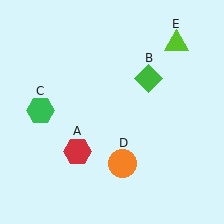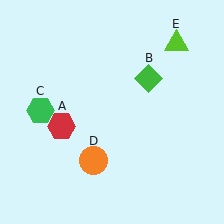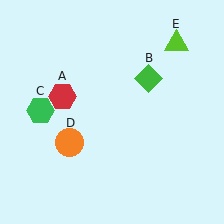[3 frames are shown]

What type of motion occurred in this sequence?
The red hexagon (object A), orange circle (object D) rotated clockwise around the center of the scene.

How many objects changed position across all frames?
2 objects changed position: red hexagon (object A), orange circle (object D).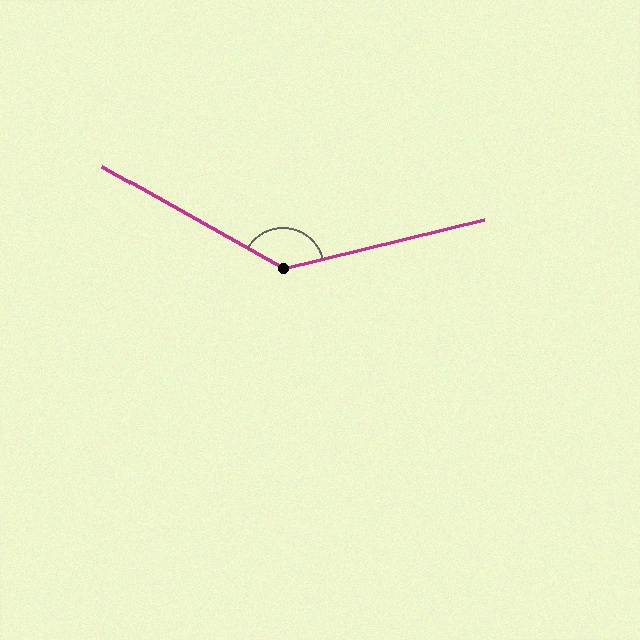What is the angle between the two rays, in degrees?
Approximately 137 degrees.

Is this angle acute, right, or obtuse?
It is obtuse.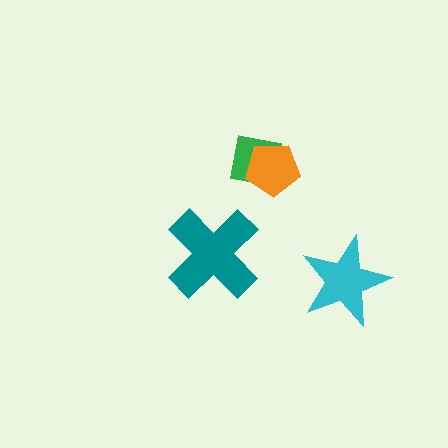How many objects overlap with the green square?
1 object overlaps with the green square.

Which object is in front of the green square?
The orange pentagon is in front of the green square.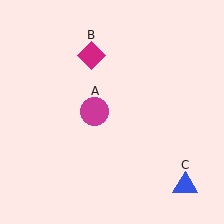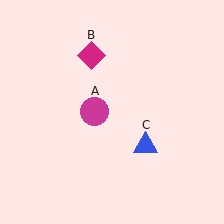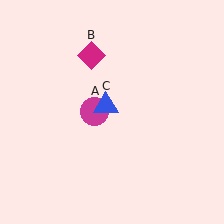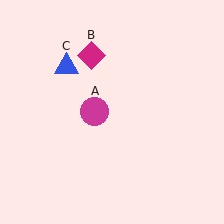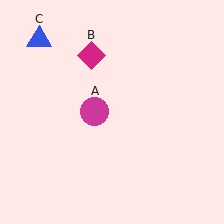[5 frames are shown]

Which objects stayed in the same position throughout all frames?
Magenta circle (object A) and magenta diamond (object B) remained stationary.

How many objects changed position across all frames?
1 object changed position: blue triangle (object C).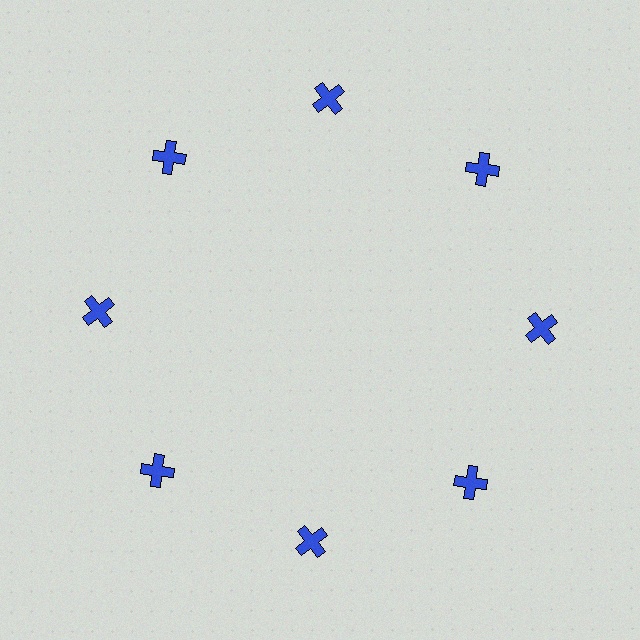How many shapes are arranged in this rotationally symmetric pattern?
There are 8 shapes, arranged in 8 groups of 1.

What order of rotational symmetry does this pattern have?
This pattern has 8-fold rotational symmetry.